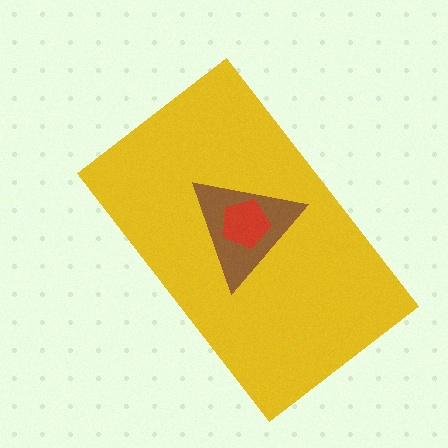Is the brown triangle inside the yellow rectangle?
Yes.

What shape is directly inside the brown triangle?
The red pentagon.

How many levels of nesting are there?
3.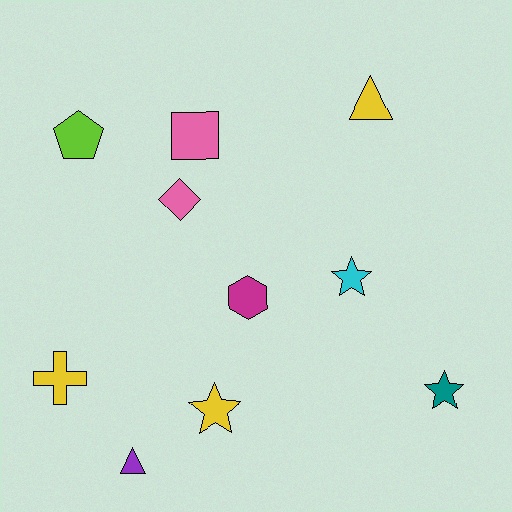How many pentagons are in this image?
There is 1 pentagon.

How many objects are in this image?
There are 10 objects.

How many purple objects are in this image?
There is 1 purple object.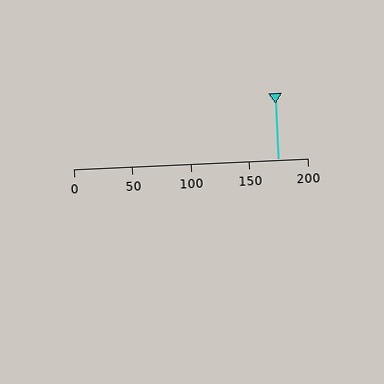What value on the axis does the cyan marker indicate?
The marker indicates approximately 175.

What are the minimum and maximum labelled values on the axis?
The axis runs from 0 to 200.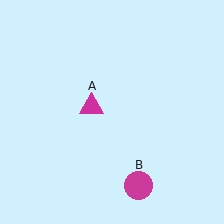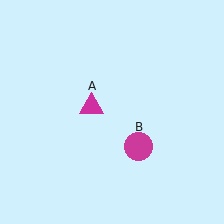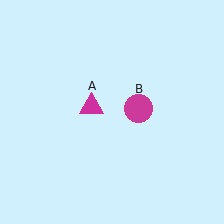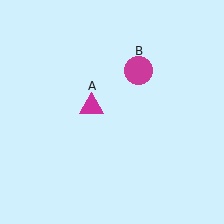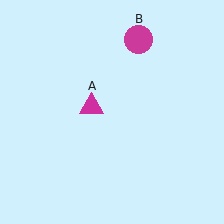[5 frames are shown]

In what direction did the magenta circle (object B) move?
The magenta circle (object B) moved up.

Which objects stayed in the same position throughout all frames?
Magenta triangle (object A) remained stationary.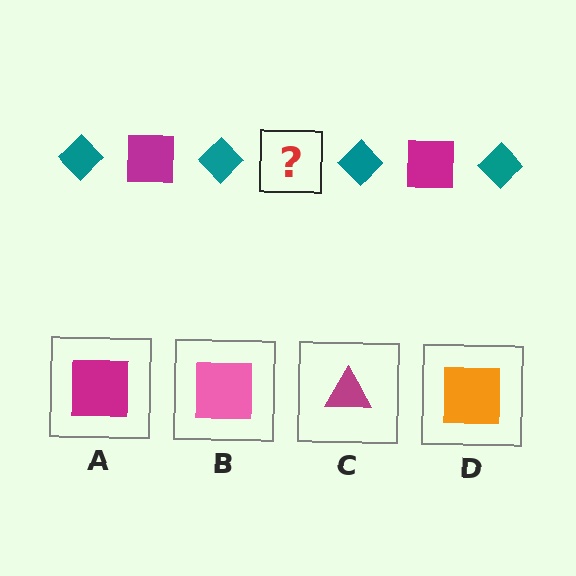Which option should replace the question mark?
Option A.